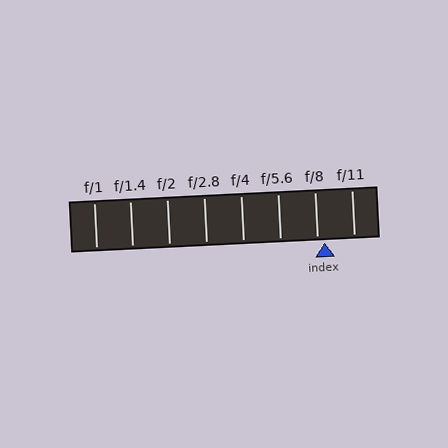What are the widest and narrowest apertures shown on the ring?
The widest aperture shown is f/1 and the narrowest is f/11.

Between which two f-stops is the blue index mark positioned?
The index mark is between f/8 and f/11.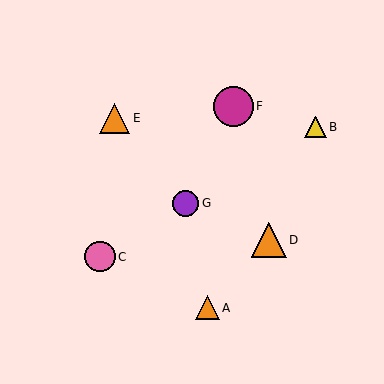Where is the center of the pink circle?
The center of the pink circle is at (100, 257).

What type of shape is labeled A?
Shape A is an orange triangle.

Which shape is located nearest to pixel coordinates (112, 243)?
The pink circle (labeled C) at (100, 257) is nearest to that location.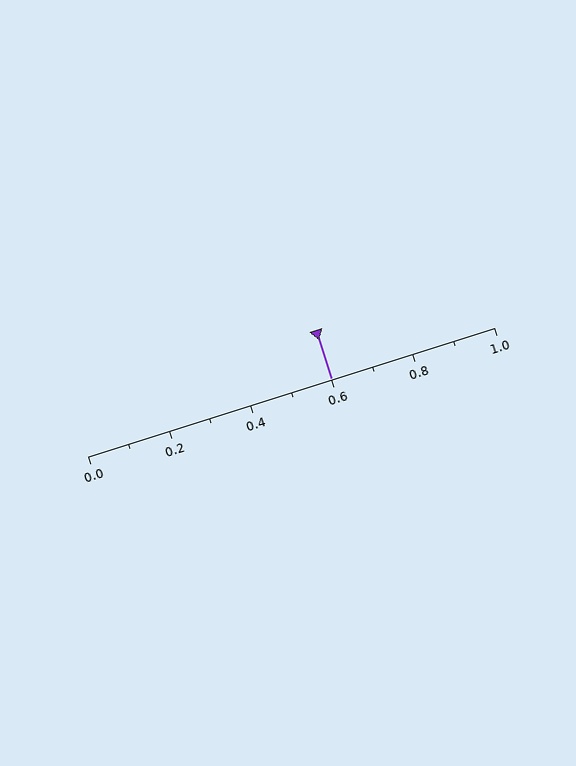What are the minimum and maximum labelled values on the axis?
The axis runs from 0.0 to 1.0.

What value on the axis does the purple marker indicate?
The marker indicates approximately 0.6.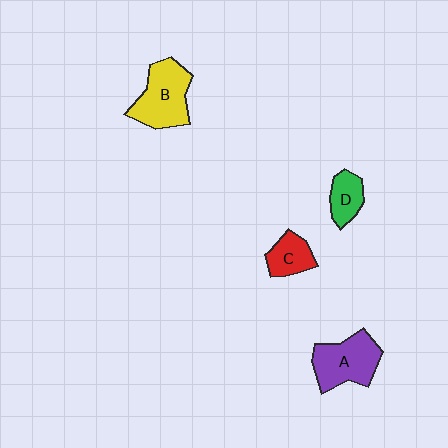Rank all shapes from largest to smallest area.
From largest to smallest: B (yellow), A (purple), C (red), D (green).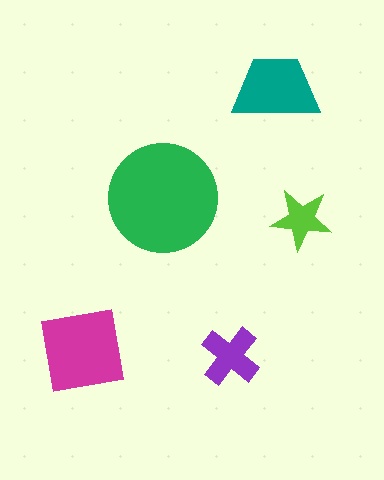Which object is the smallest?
The lime star.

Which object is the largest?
The green circle.